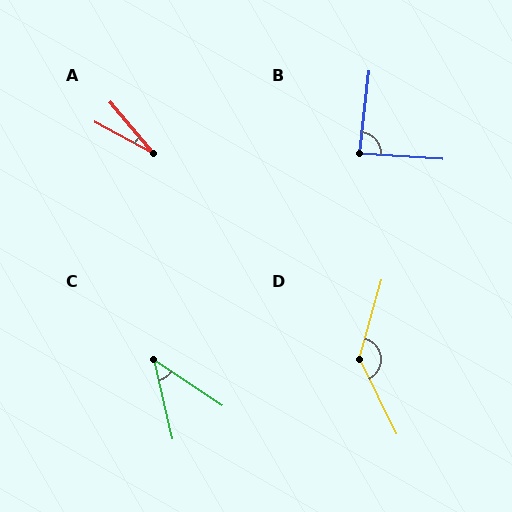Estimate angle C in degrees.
Approximately 43 degrees.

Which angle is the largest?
D, at approximately 138 degrees.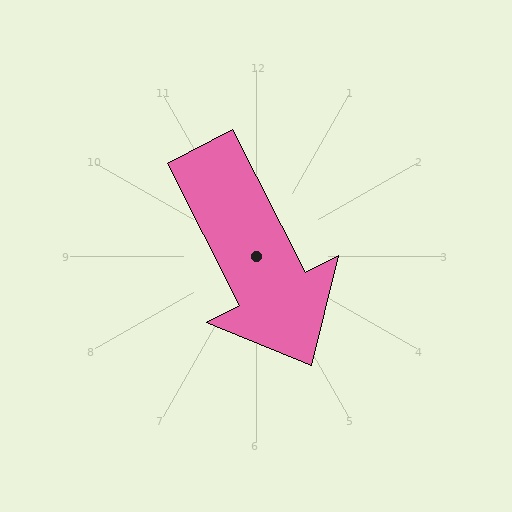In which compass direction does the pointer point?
Southeast.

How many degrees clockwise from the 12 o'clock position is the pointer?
Approximately 153 degrees.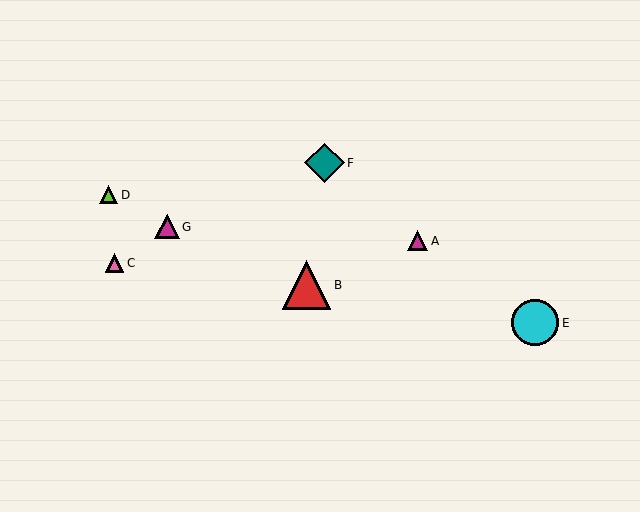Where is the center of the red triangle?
The center of the red triangle is at (307, 285).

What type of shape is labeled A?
Shape A is a magenta triangle.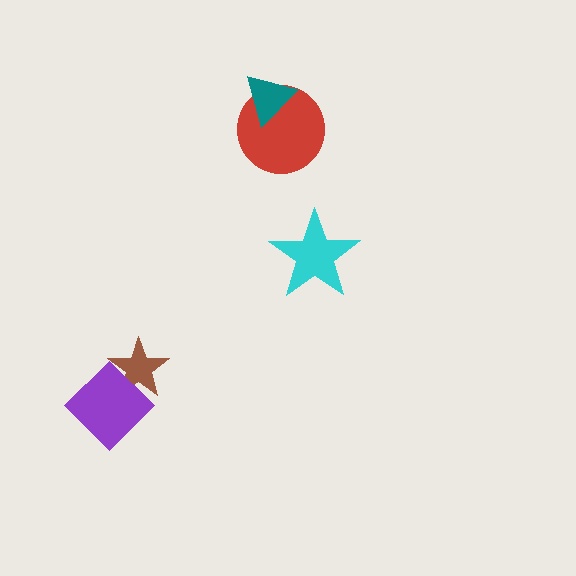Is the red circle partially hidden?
Yes, it is partially covered by another shape.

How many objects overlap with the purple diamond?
1 object overlaps with the purple diamond.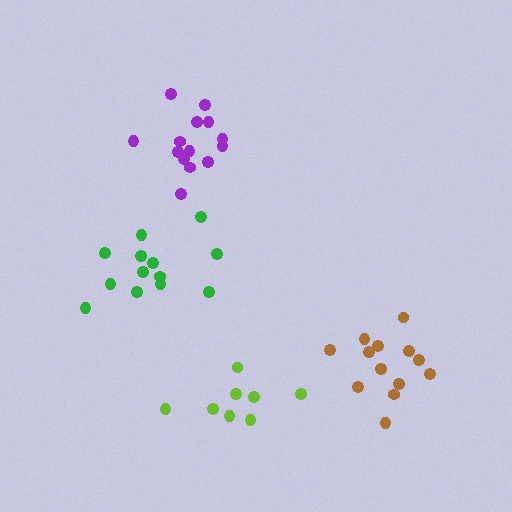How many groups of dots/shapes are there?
There are 4 groups.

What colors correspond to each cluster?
The clusters are colored: purple, green, brown, lime.